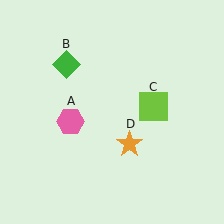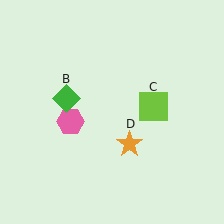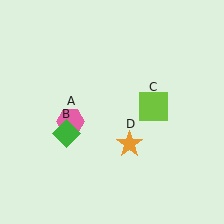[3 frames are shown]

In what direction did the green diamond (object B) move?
The green diamond (object B) moved down.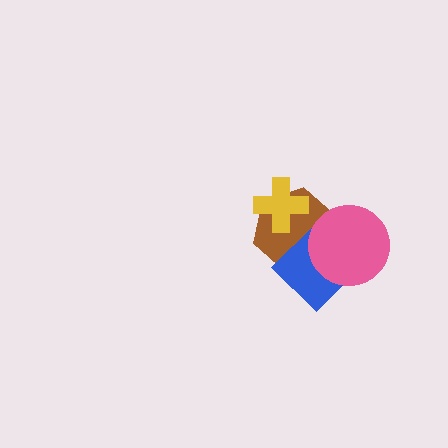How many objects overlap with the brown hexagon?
3 objects overlap with the brown hexagon.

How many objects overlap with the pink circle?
2 objects overlap with the pink circle.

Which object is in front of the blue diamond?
The pink circle is in front of the blue diamond.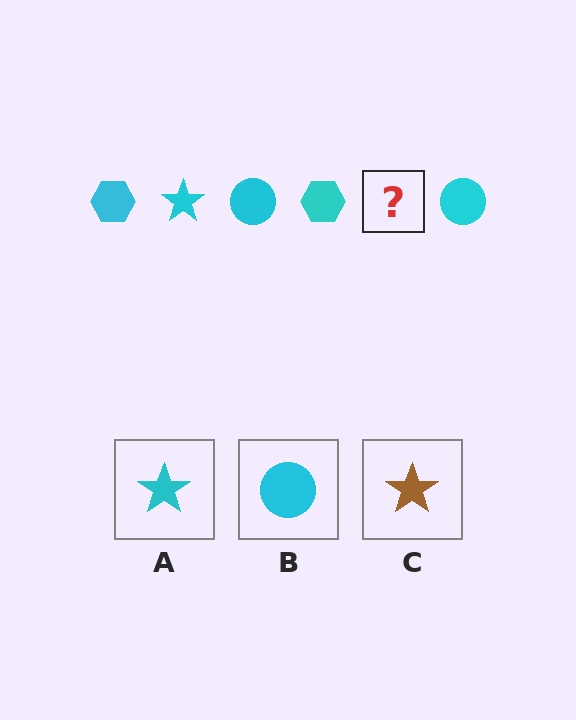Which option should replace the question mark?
Option A.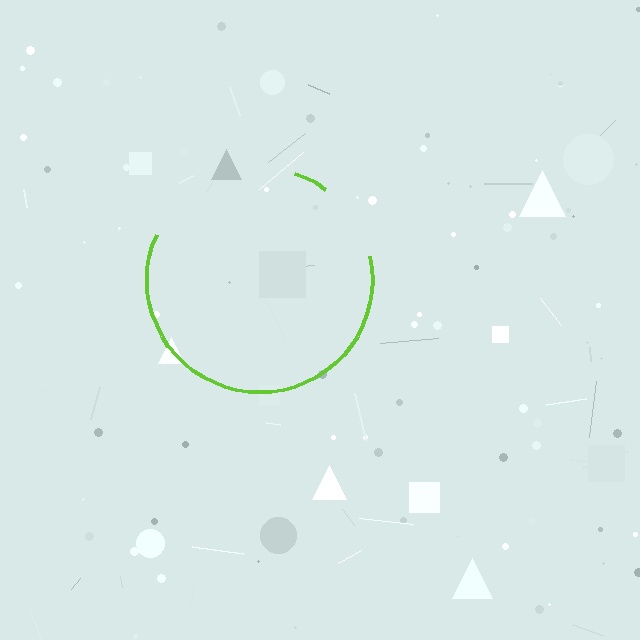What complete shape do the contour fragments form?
The contour fragments form a circle.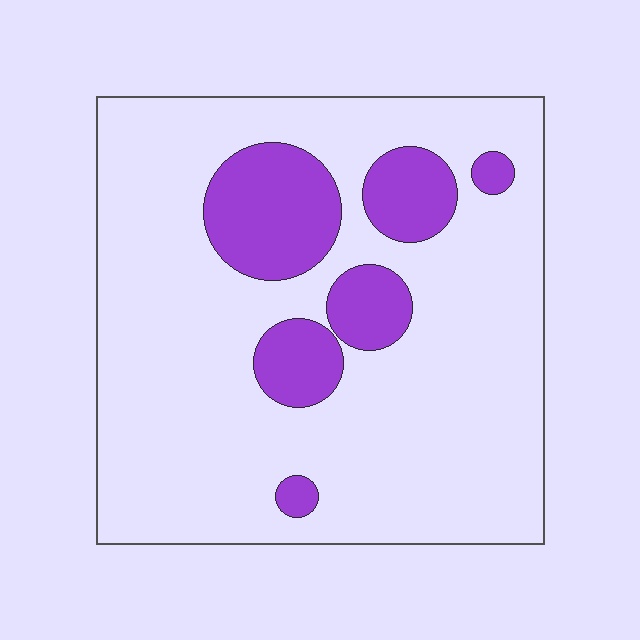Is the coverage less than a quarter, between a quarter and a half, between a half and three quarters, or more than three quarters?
Less than a quarter.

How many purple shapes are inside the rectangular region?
6.